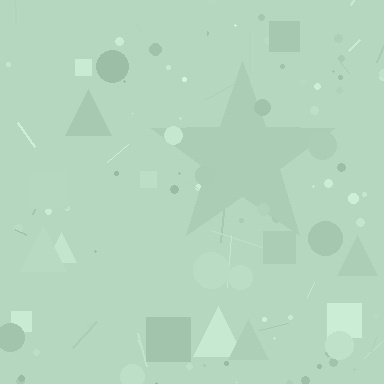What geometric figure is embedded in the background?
A star is embedded in the background.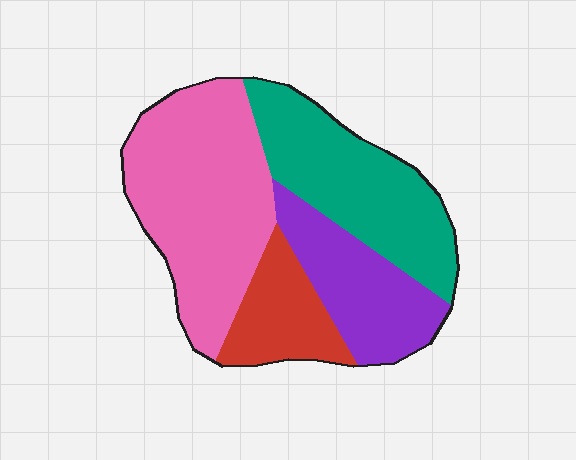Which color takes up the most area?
Pink, at roughly 40%.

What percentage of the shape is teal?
Teal covers about 30% of the shape.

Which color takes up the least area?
Red, at roughly 15%.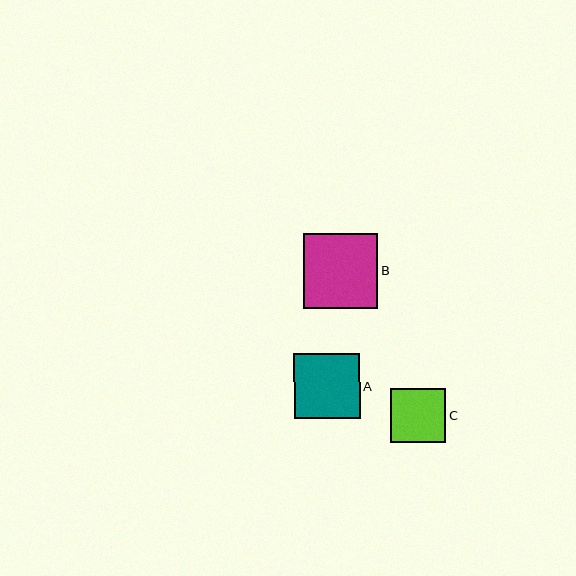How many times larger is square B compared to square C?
Square B is approximately 1.4 times the size of square C.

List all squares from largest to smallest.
From largest to smallest: B, A, C.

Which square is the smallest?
Square C is the smallest with a size of approximately 55 pixels.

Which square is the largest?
Square B is the largest with a size of approximately 75 pixels.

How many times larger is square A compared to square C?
Square A is approximately 1.2 times the size of square C.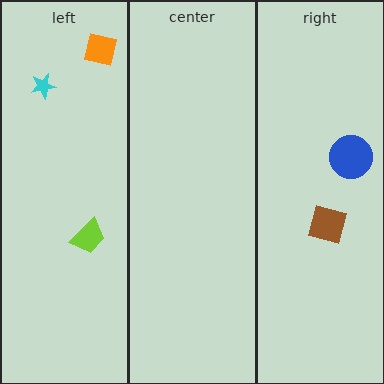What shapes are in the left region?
The lime trapezoid, the cyan star, the orange square.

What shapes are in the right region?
The brown diamond, the blue circle.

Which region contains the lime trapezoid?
The left region.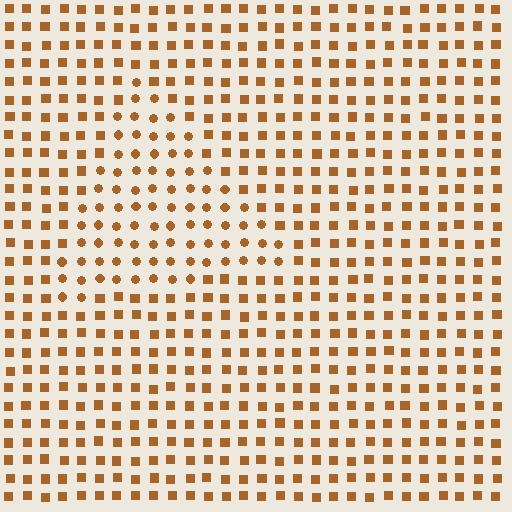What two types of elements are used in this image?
The image uses circles inside the triangle region and squares outside it.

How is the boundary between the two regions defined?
The boundary is defined by a change in element shape: circles inside vs. squares outside. All elements share the same color and spacing.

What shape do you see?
I see a triangle.